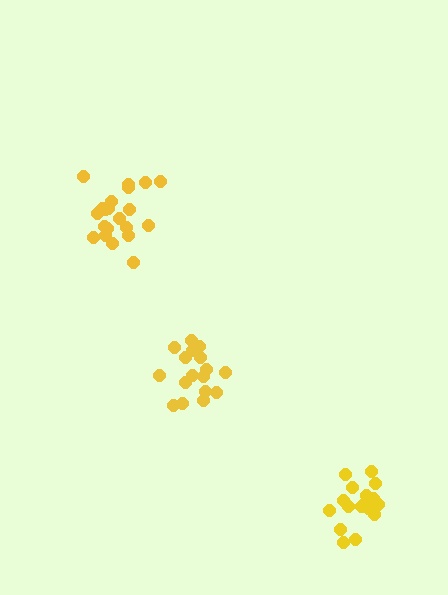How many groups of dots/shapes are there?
There are 3 groups.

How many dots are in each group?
Group 1: 21 dots, Group 2: 17 dots, Group 3: 17 dots (55 total).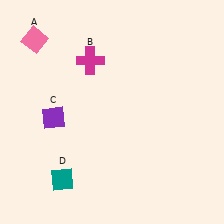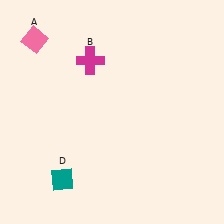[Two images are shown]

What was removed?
The purple diamond (C) was removed in Image 2.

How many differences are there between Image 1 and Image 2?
There is 1 difference between the two images.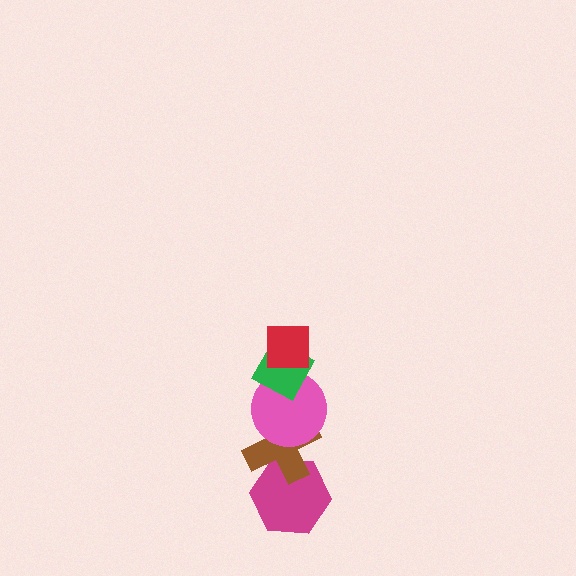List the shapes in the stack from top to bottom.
From top to bottom: the red square, the green diamond, the pink circle, the brown cross, the magenta hexagon.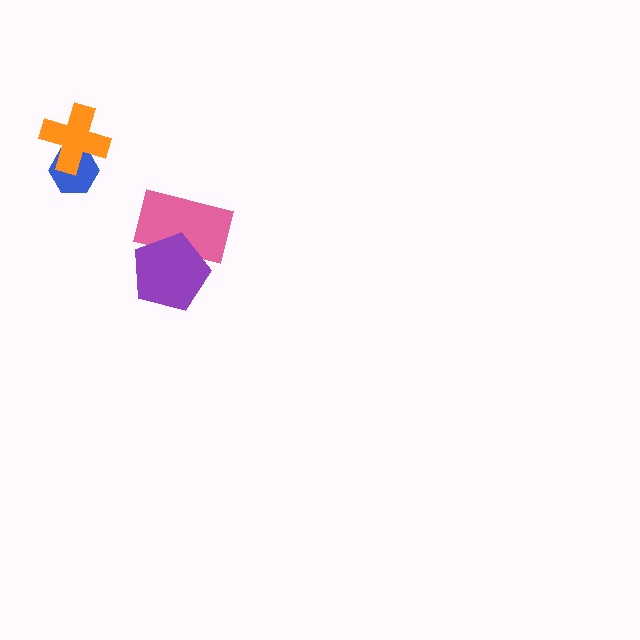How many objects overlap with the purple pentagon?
1 object overlaps with the purple pentagon.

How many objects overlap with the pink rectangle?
1 object overlaps with the pink rectangle.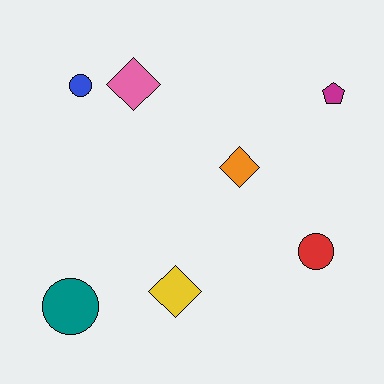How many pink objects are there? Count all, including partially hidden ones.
There is 1 pink object.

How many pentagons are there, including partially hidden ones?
There is 1 pentagon.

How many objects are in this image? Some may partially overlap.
There are 7 objects.